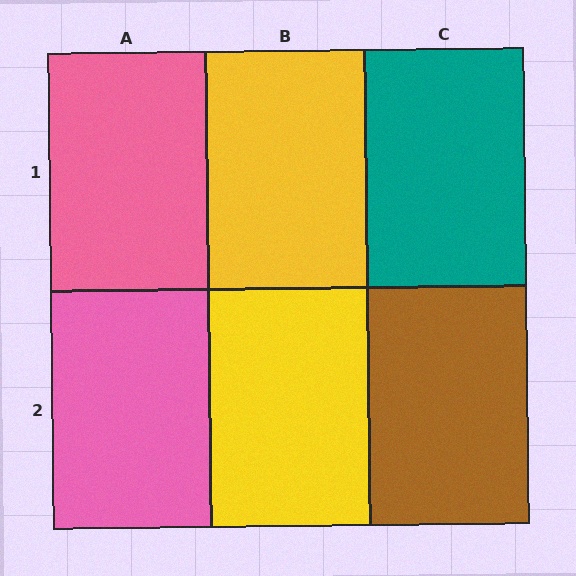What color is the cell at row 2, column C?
Brown.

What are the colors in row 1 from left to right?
Pink, yellow, teal.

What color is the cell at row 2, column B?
Yellow.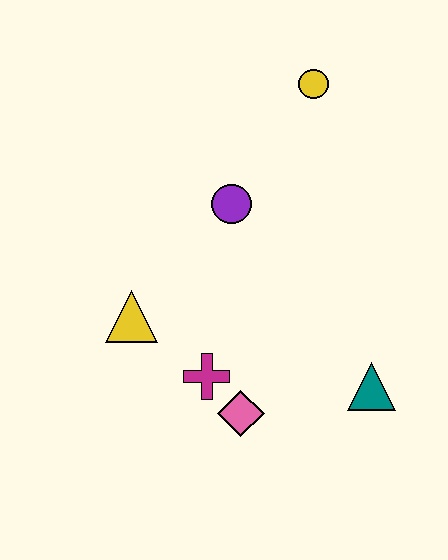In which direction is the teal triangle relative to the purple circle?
The teal triangle is below the purple circle.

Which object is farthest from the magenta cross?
The yellow circle is farthest from the magenta cross.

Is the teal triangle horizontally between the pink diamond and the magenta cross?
No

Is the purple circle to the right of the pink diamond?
No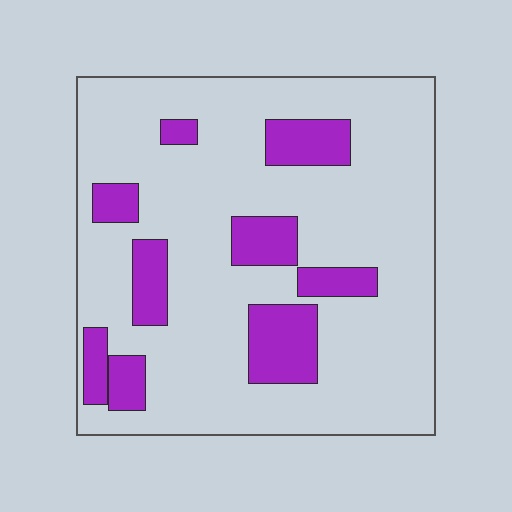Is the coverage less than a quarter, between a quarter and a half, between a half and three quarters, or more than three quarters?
Less than a quarter.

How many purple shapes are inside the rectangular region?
9.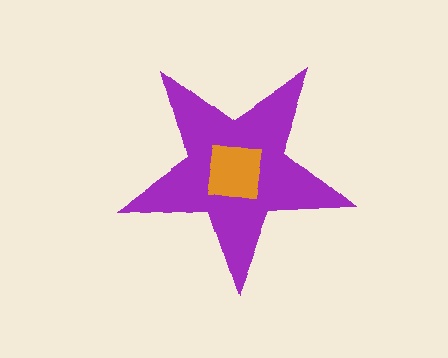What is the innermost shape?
The orange square.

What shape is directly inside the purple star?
The orange square.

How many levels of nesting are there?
2.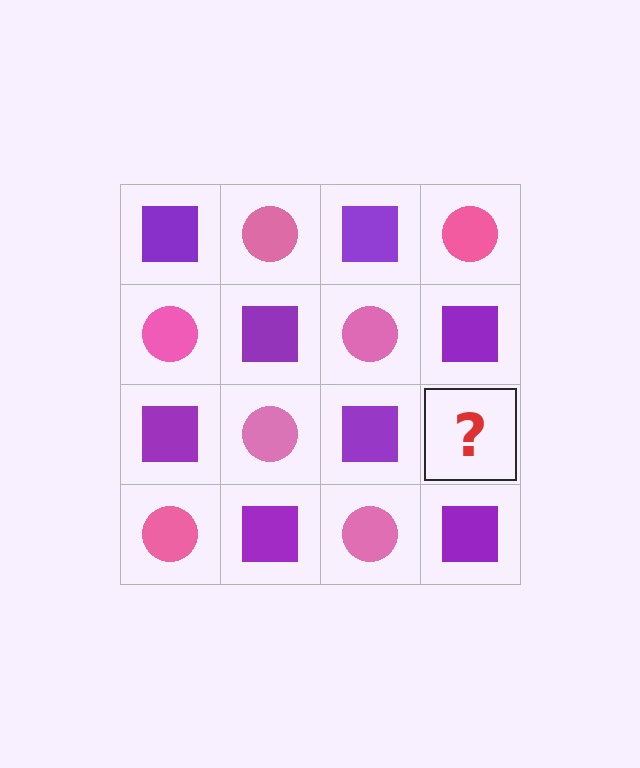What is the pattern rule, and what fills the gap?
The rule is that it alternates purple square and pink circle in a checkerboard pattern. The gap should be filled with a pink circle.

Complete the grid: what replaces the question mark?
The question mark should be replaced with a pink circle.